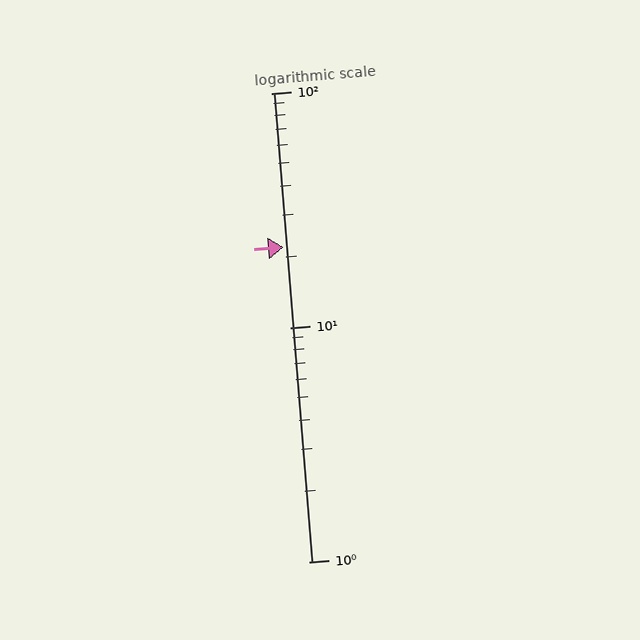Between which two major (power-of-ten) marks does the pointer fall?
The pointer is between 10 and 100.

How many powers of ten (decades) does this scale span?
The scale spans 2 decades, from 1 to 100.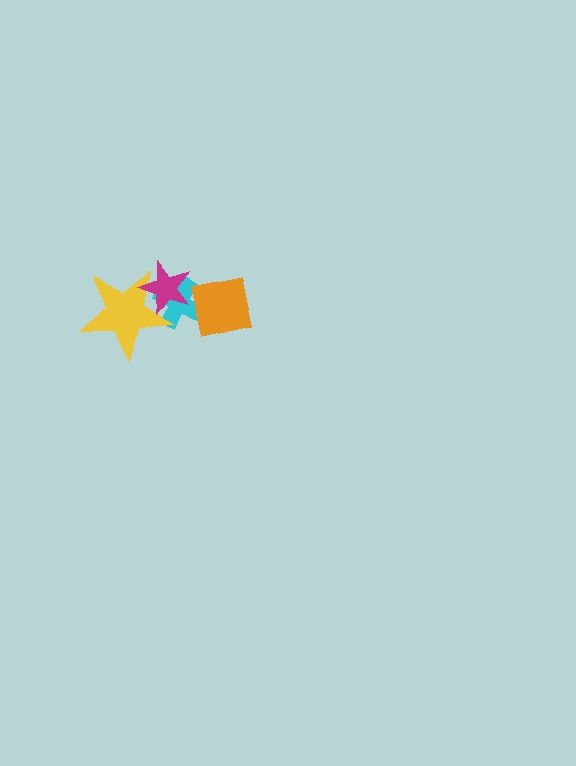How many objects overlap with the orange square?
1 object overlaps with the orange square.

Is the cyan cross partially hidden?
Yes, it is partially covered by another shape.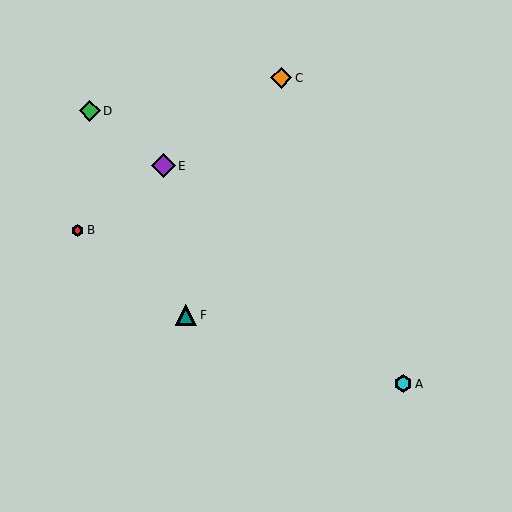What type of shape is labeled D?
Shape D is a green diamond.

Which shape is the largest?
The purple diamond (labeled E) is the largest.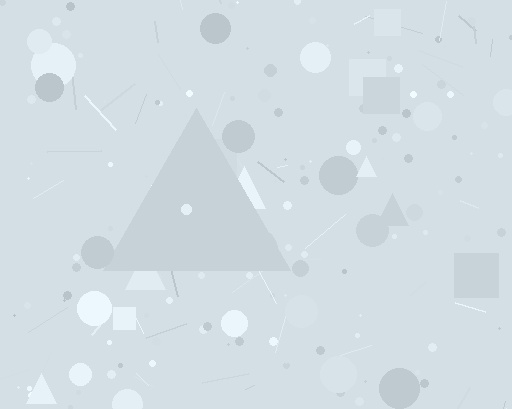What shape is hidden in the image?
A triangle is hidden in the image.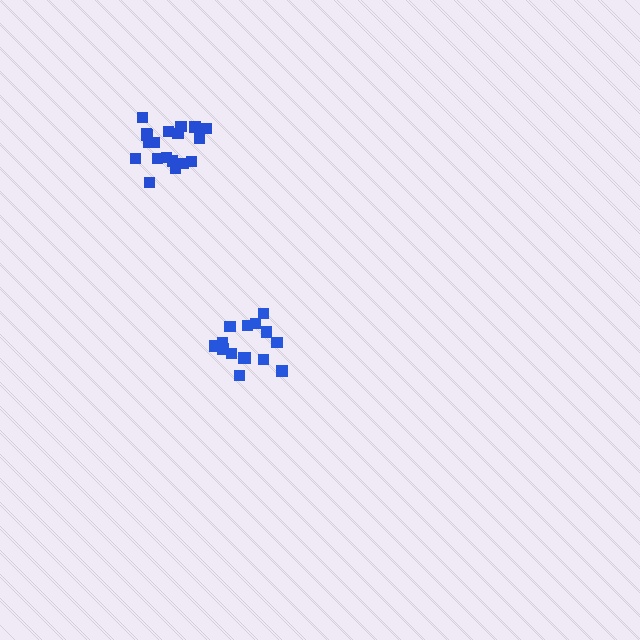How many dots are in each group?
Group 1: 15 dots, Group 2: 19 dots (34 total).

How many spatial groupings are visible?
There are 2 spatial groupings.